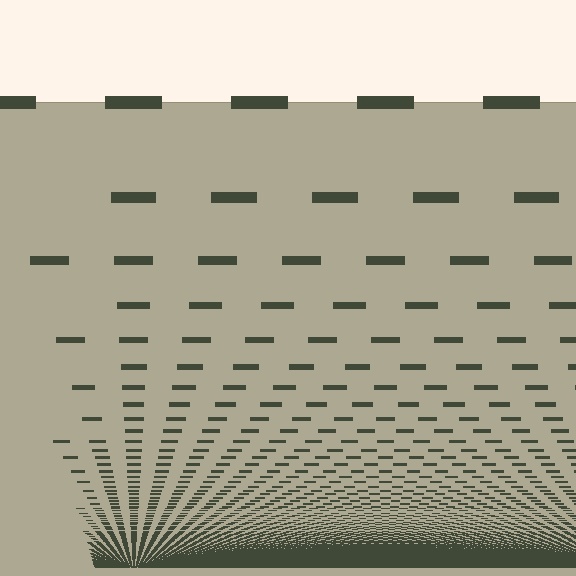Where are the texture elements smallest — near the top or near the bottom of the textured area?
Near the bottom.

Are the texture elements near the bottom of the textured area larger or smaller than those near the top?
Smaller. The gradient is inverted — elements near the bottom are smaller and denser.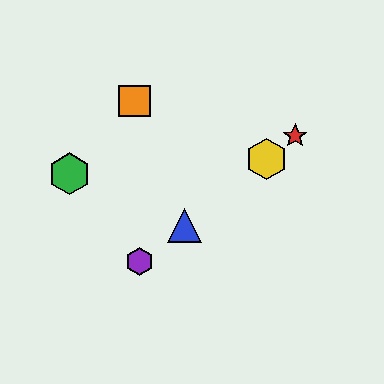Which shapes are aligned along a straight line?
The red star, the blue triangle, the yellow hexagon, the purple hexagon are aligned along a straight line.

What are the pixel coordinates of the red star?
The red star is at (295, 136).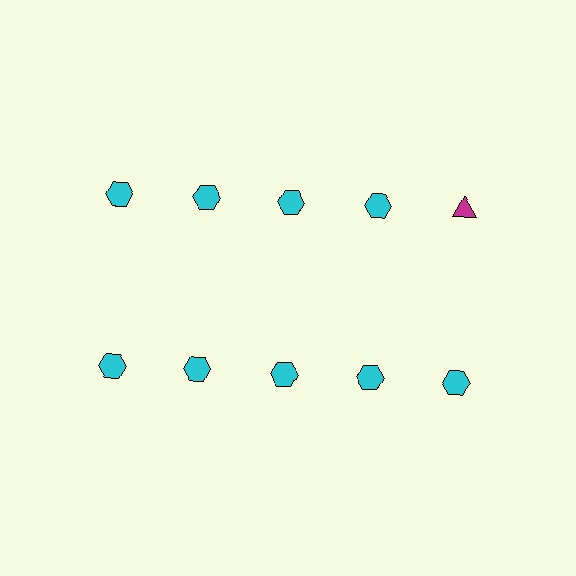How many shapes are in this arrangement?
There are 10 shapes arranged in a grid pattern.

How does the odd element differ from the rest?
It differs in both color (magenta instead of cyan) and shape (triangle instead of hexagon).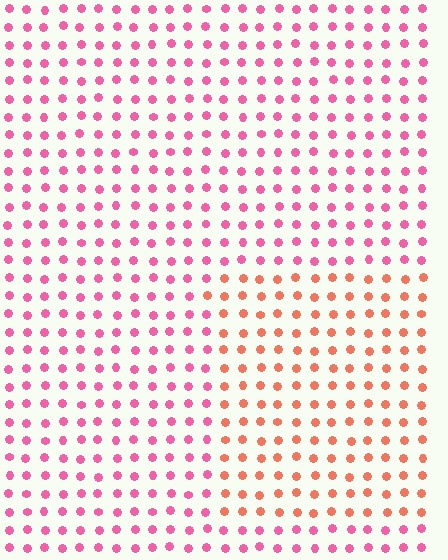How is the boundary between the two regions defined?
The boundary is defined purely by a slight shift in hue (about 39 degrees). Spacing, size, and orientation are identical on both sides.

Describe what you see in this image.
The image is filled with small pink elements in a uniform arrangement. A rectangle-shaped region is visible where the elements are tinted to a slightly different hue, forming a subtle color boundary.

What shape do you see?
I see a rectangle.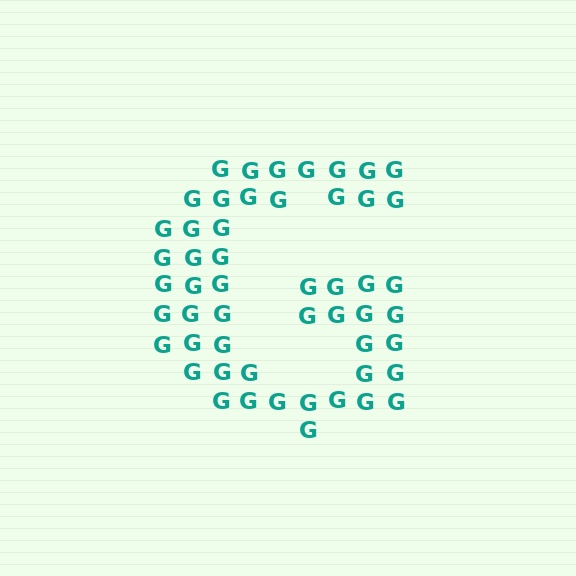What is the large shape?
The large shape is the letter G.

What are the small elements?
The small elements are letter G's.